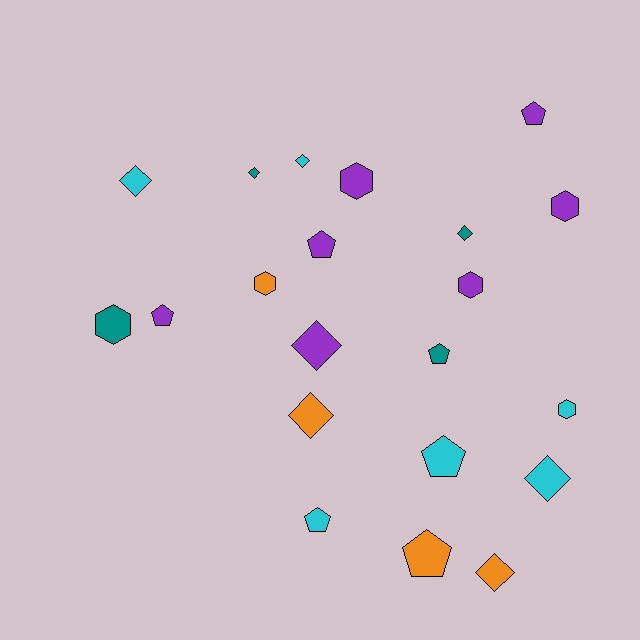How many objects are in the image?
There are 21 objects.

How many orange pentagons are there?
There is 1 orange pentagon.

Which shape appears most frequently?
Diamond, with 8 objects.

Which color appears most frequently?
Purple, with 7 objects.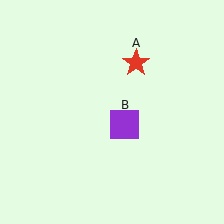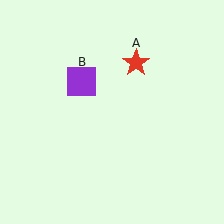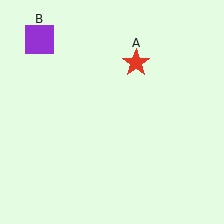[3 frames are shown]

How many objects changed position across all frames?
1 object changed position: purple square (object B).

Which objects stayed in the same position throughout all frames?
Red star (object A) remained stationary.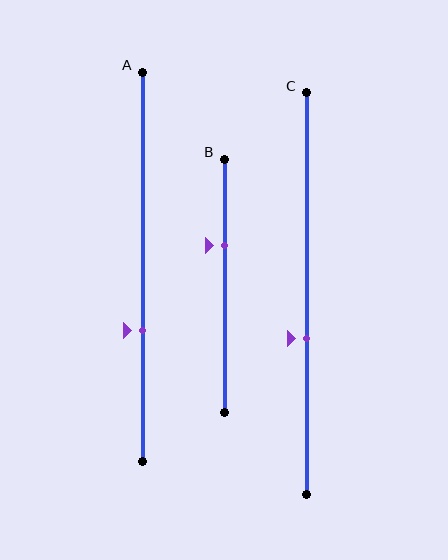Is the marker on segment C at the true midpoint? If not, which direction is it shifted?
No, the marker on segment C is shifted downward by about 11% of the segment length.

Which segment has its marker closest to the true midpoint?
Segment C has its marker closest to the true midpoint.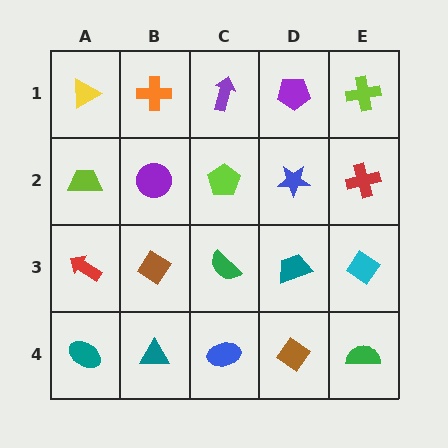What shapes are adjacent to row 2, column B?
An orange cross (row 1, column B), a brown diamond (row 3, column B), a lime trapezoid (row 2, column A), a lime pentagon (row 2, column C).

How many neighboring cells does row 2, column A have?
3.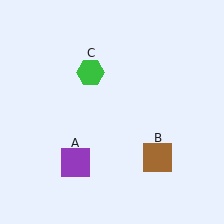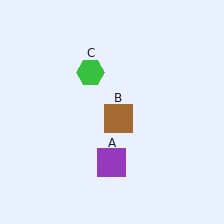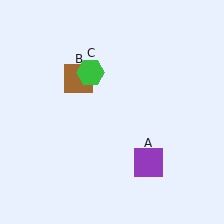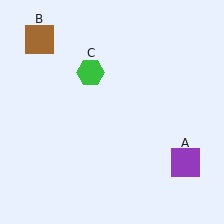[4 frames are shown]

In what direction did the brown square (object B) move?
The brown square (object B) moved up and to the left.